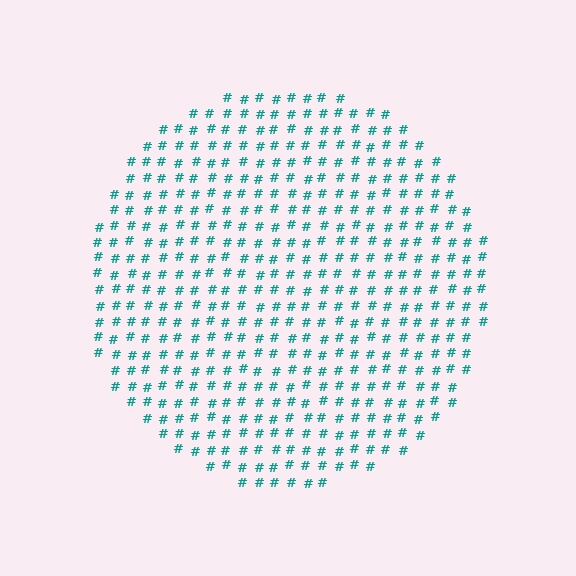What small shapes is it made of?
It is made of small hash symbols.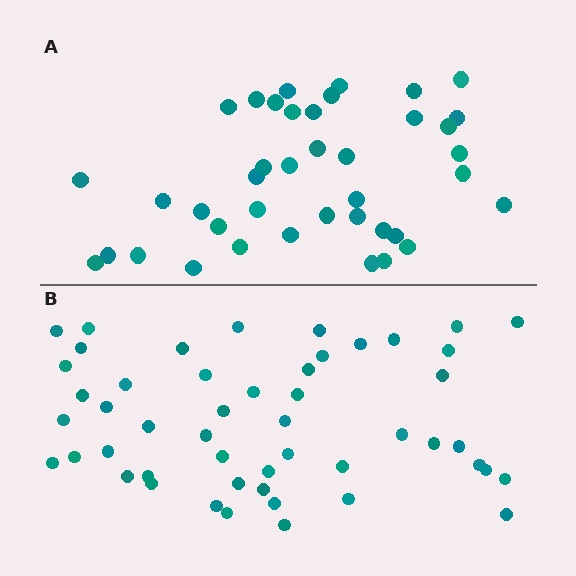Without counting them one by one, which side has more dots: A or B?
Region B (the bottom region) has more dots.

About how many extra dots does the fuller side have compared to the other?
Region B has roughly 10 or so more dots than region A.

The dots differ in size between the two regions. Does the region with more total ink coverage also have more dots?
No. Region A has more total ink coverage because its dots are larger, but region B actually contains more individual dots. Total area can be misleading — the number of items is what matters here.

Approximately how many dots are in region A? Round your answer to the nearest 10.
About 40 dots.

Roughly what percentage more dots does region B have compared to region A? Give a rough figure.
About 25% more.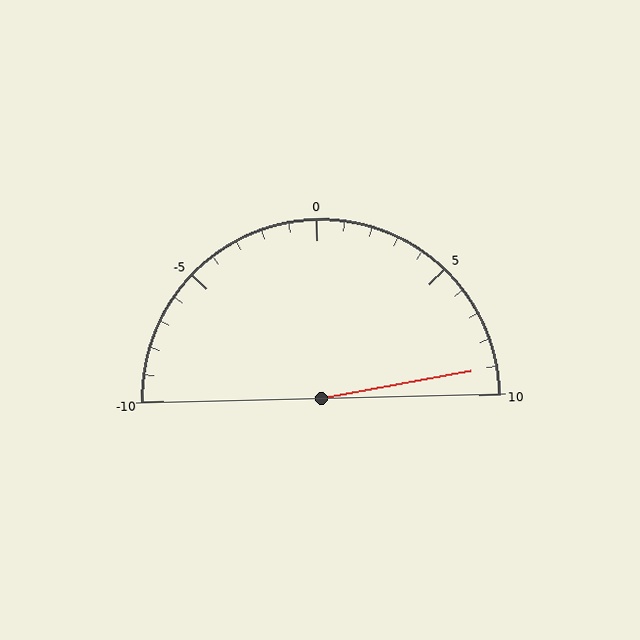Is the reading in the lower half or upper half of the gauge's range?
The reading is in the upper half of the range (-10 to 10).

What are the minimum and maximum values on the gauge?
The gauge ranges from -10 to 10.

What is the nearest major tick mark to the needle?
The nearest major tick mark is 10.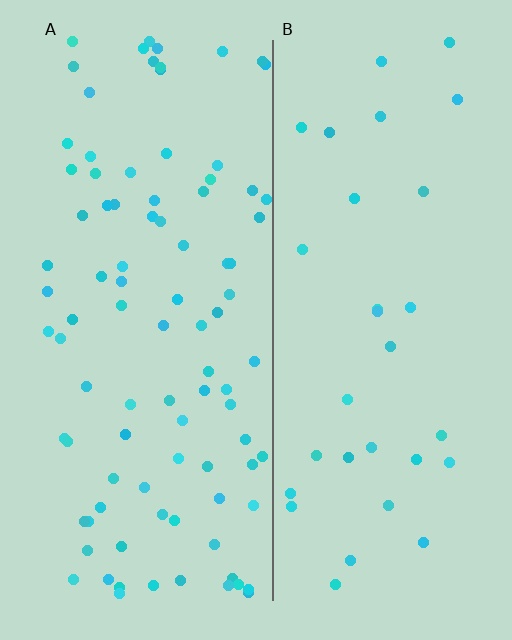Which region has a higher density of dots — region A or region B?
A (the left).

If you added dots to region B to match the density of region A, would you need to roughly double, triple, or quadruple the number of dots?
Approximately triple.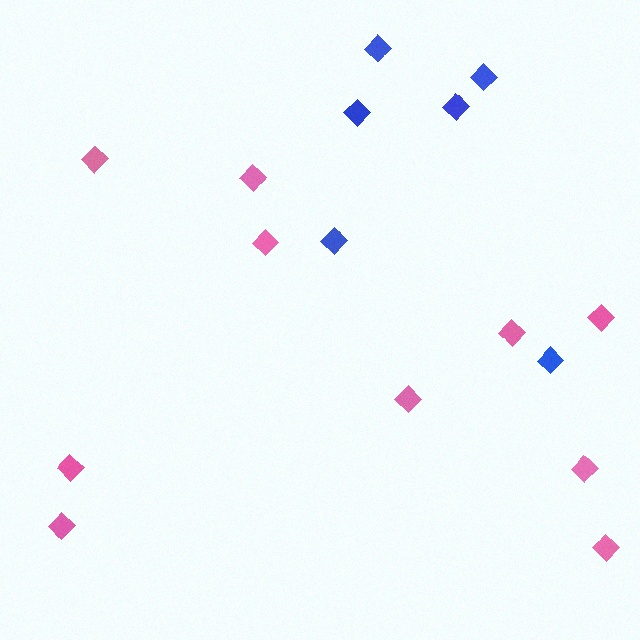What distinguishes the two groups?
There are 2 groups: one group of pink diamonds (10) and one group of blue diamonds (6).